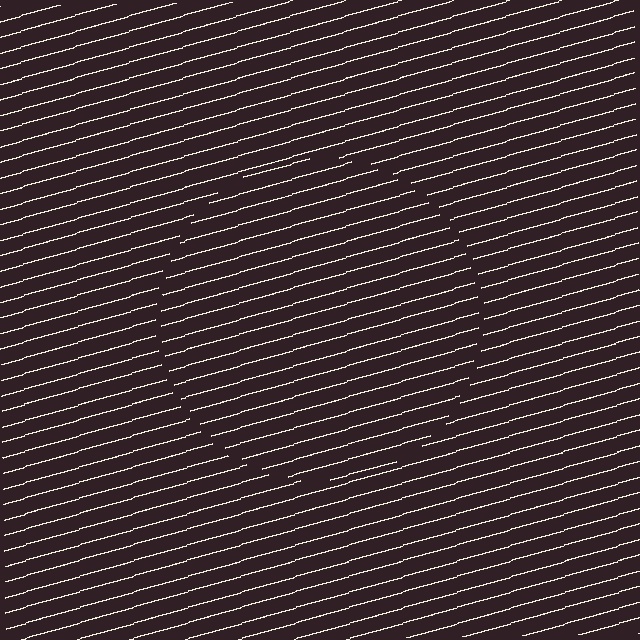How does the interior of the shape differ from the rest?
The interior of the shape contains the same grating, shifted by half a period — the contour is defined by the phase discontinuity where line-ends from the inner and outer gratings abut.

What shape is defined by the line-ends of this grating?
An illusory circle. The interior of the shape contains the same grating, shifted by half a period — the contour is defined by the phase discontinuity where line-ends from the inner and outer gratings abut.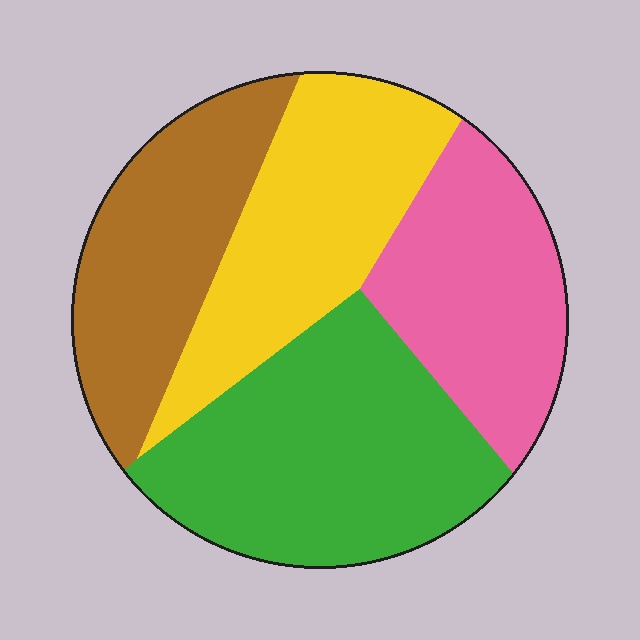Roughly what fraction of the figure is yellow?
Yellow covers roughly 25% of the figure.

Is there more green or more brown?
Green.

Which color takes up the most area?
Green, at roughly 30%.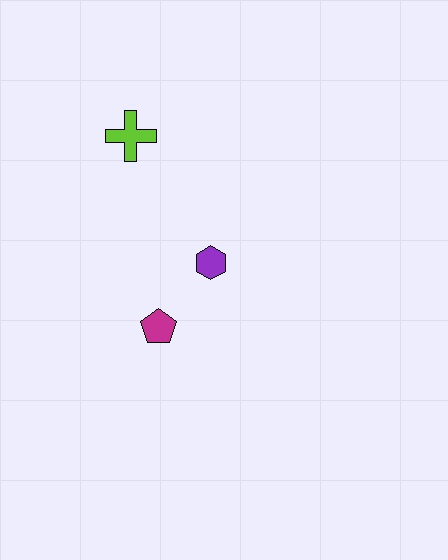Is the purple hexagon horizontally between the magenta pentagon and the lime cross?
No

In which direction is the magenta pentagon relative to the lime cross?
The magenta pentagon is below the lime cross.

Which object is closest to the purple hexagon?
The magenta pentagon is closest to the purple hexagon.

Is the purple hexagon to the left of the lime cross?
No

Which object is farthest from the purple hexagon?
The lime cross is farthest from the purple hexagon.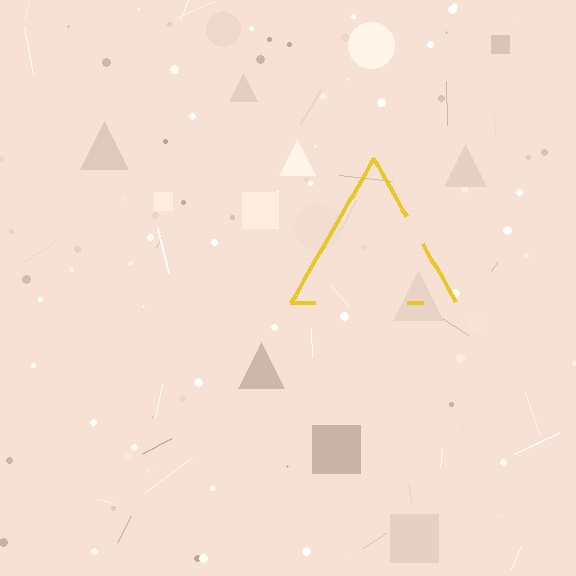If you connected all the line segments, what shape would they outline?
They would outline a triangle.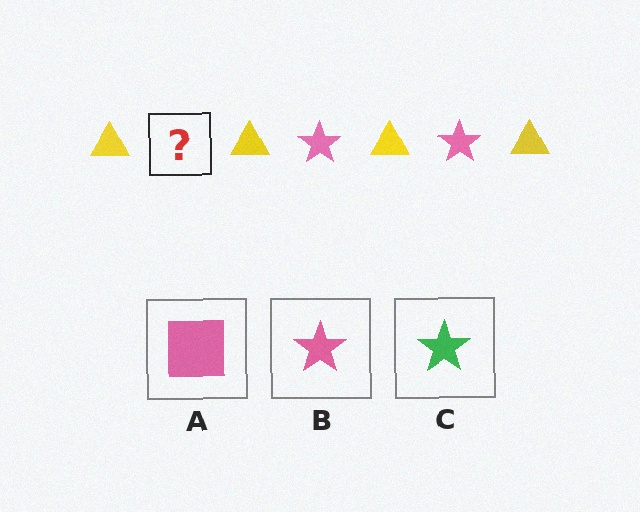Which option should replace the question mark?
Option B.